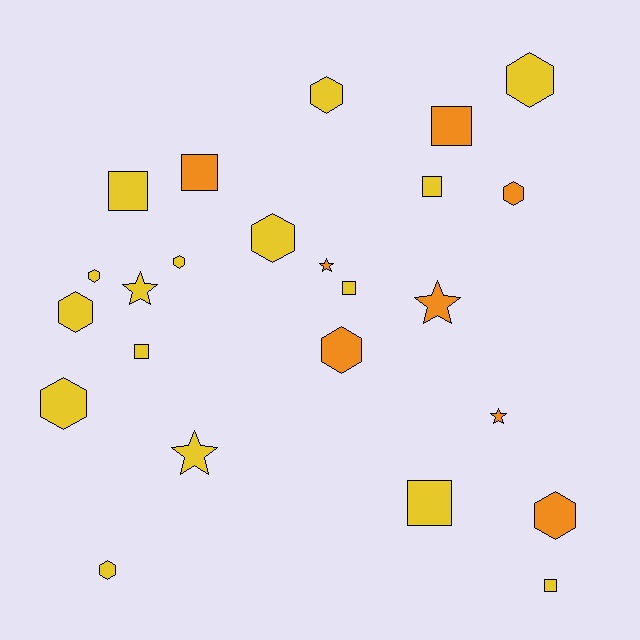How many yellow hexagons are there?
There are 8 yellow hexagons.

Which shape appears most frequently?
Hexagon, with 11 objects.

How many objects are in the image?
There are 24 objects.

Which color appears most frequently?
Yellow, with 16 objects.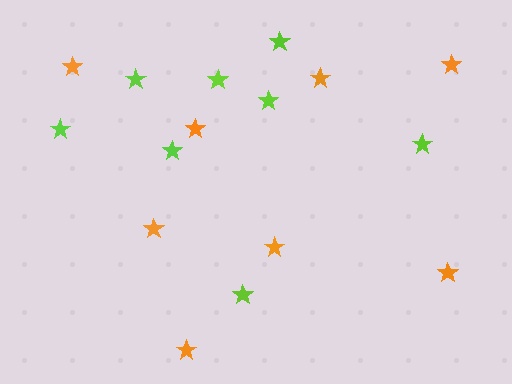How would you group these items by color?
There are 2 groups: one group of lime stars (8) and one group of orange stars (8).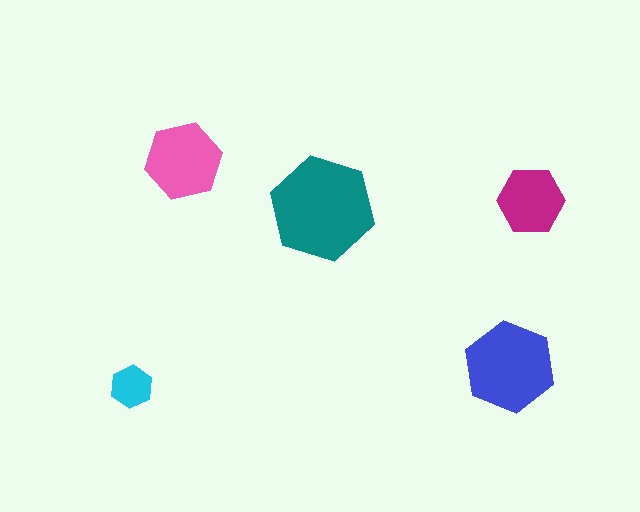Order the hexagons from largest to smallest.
the teal one, the blue one, the pink one, the magenta one, the cyan one.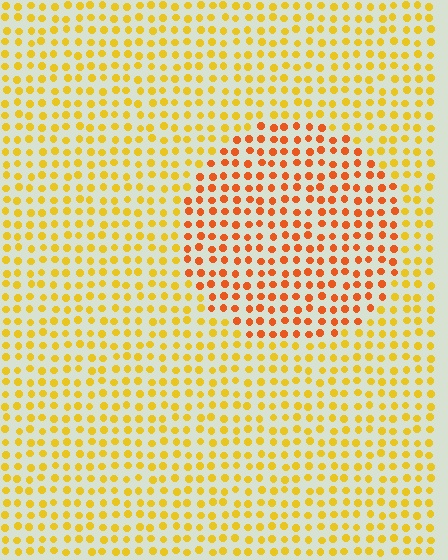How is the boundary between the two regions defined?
The boundary is defined purely by a slight shift in hue (about 32 degrees). Spacing, size, and orientation are identical on both sides.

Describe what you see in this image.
The image is filled with small yellow elements in a uniform arrangement. A circle-shaped region is visible where the elements are tinted to a slightly different hue, forming a subtle color boundary.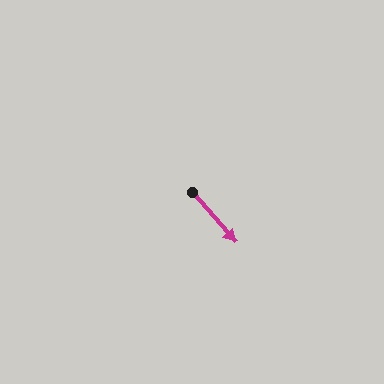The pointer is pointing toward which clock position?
Roughly 5 o'clock.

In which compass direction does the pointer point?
Southeast.